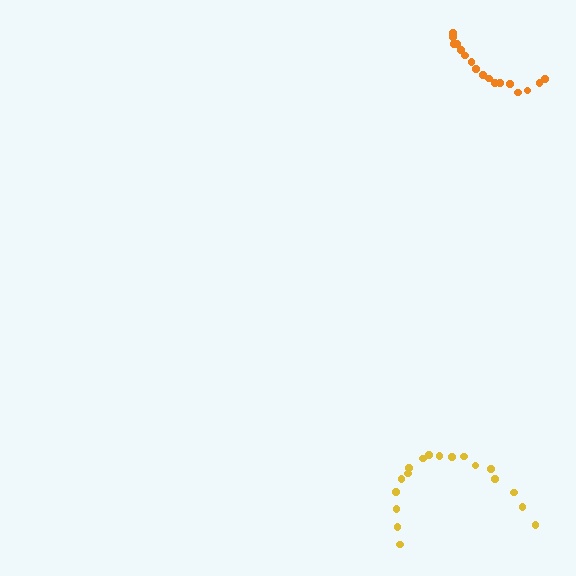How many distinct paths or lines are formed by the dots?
There are 2 distinct paths.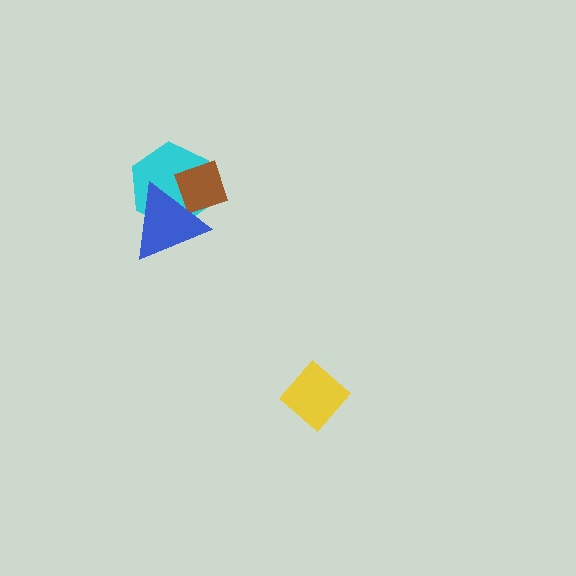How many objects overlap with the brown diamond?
2 objects overlap with the brown diamond.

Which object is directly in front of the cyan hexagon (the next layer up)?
The brown diamond is directly in front of the cyan hexagon.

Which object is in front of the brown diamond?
The blue triangle is in front of the brown diamond.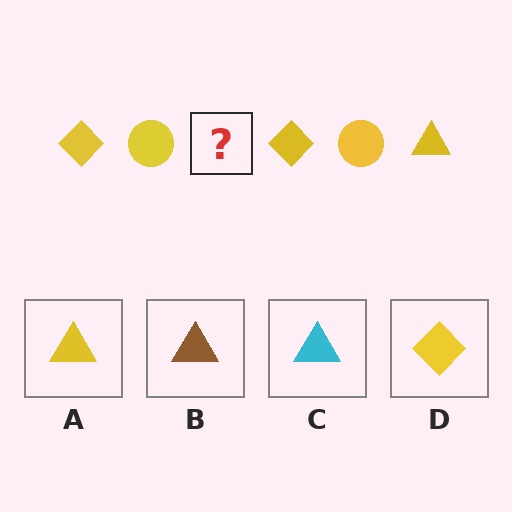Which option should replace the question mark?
Option A.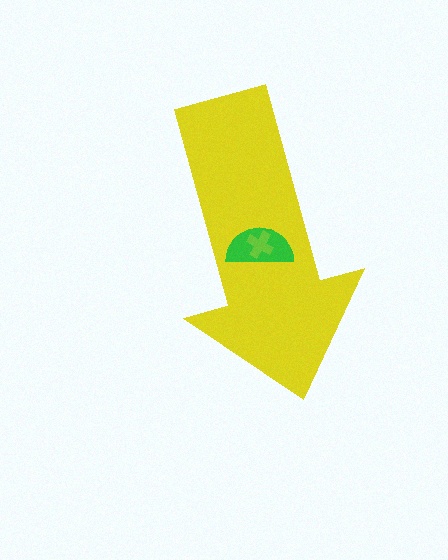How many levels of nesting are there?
3.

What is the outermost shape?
The yellow arrow.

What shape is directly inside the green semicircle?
The lime cross.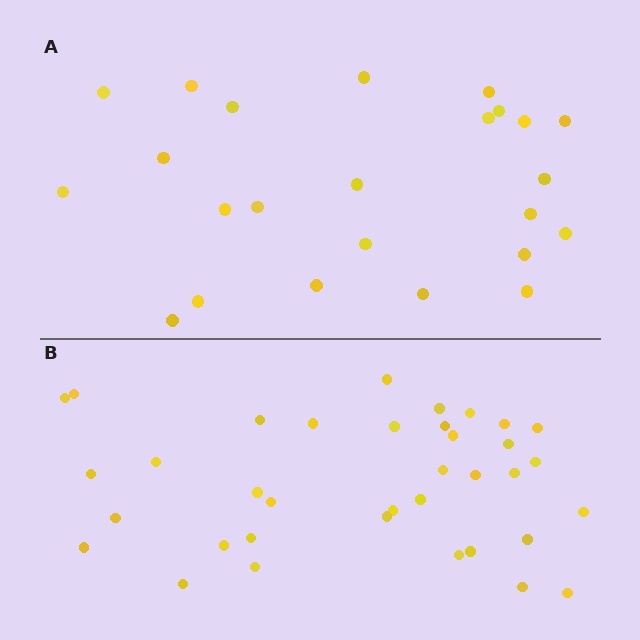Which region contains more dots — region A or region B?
Region B (the bottom region) has more dots.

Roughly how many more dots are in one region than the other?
Region B has roughly 12 or so more dots than region A.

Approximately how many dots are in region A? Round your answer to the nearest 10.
About 20 dots. (The exact count is 24, which rounds to 20.)